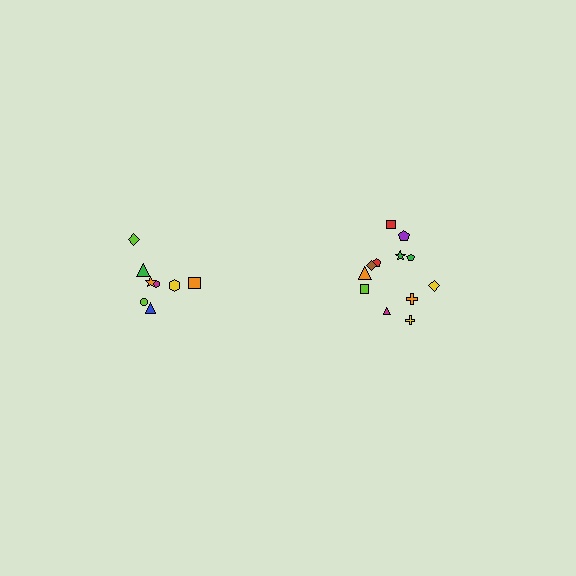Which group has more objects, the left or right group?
The right group.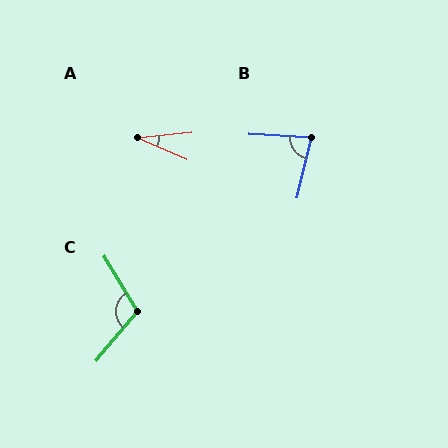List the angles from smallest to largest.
A (29°), B (80°), C (109°).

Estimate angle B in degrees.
Approximately 80 degrees.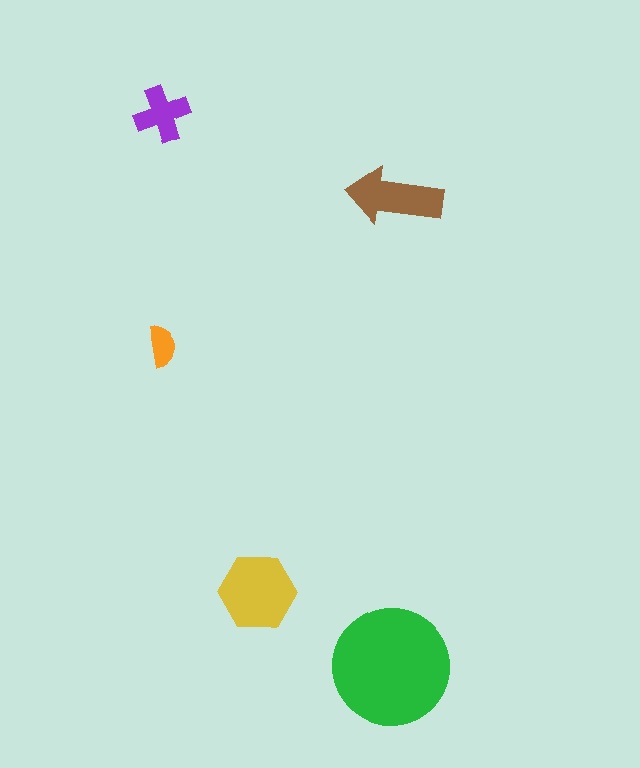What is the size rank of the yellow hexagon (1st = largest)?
2nd.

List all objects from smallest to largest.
The orange semicircle, the purple cross, the brown arrow, the yellow hexagon, the green circle.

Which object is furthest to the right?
The green circle is rightmost.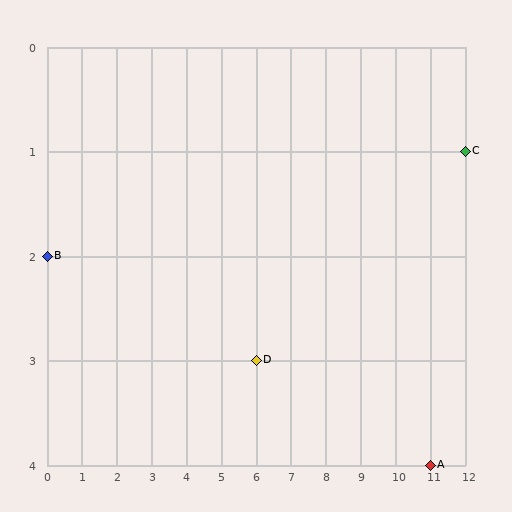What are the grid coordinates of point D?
Point D is at grid coordinates (6, 3).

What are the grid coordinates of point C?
Point C is at grid coordinates (12, 1).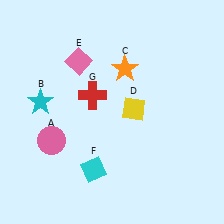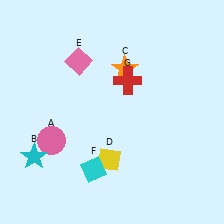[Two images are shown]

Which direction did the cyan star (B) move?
The cyan star (B) moved down.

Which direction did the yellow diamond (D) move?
The yellow diamond (D) moved down.